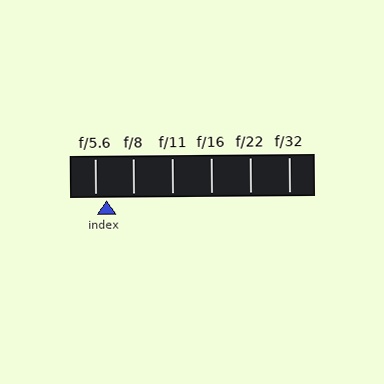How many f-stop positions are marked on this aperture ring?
There are 6 f-stop positions marked.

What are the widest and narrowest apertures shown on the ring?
The widest aperture shown is f/5.6 and the narrowest is f/32.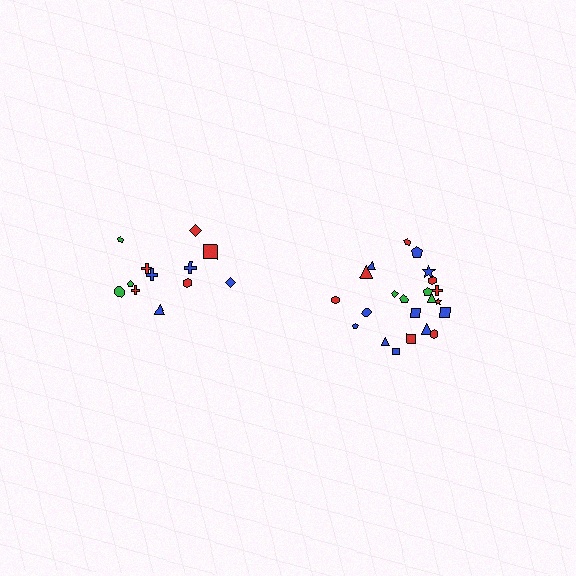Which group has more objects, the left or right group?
The right group.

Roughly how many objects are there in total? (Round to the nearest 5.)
Roughly 35 objects in total.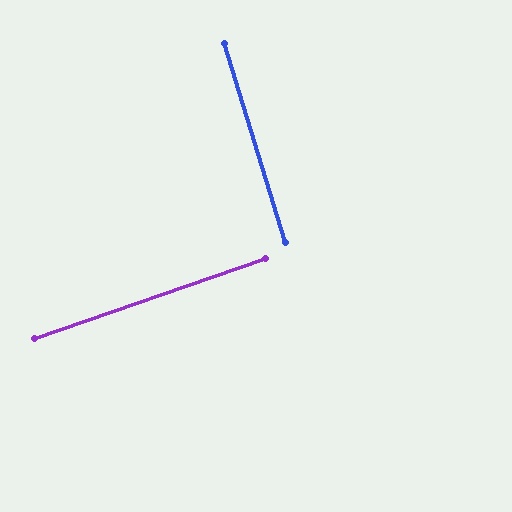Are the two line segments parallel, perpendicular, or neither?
Perpendicular — they meet at approximately 88°.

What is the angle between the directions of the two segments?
Approximately 88 degrees.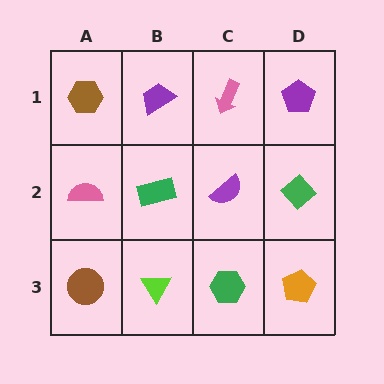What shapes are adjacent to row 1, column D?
A green diamond (row 2, column D), a pink arrow (row 1, column C).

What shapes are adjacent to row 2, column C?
A pink arrow (row 1, column C), a green hexagon (row 3, column C), a green rectangle (row 2, column B), a green diamond (row 2, column D).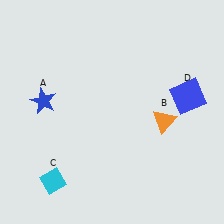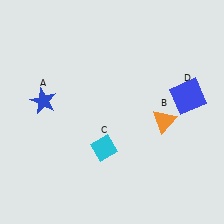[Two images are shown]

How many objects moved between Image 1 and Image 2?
1 object moved between the two images.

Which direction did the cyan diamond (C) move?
The cyan diamond (C) moved right.